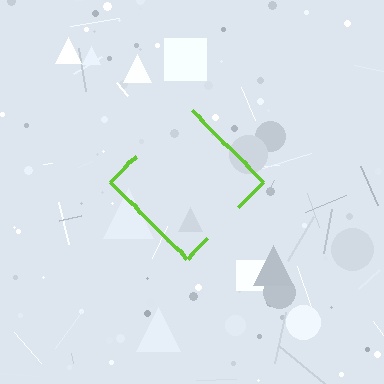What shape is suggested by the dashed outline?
The dashed outline suggests a diamond.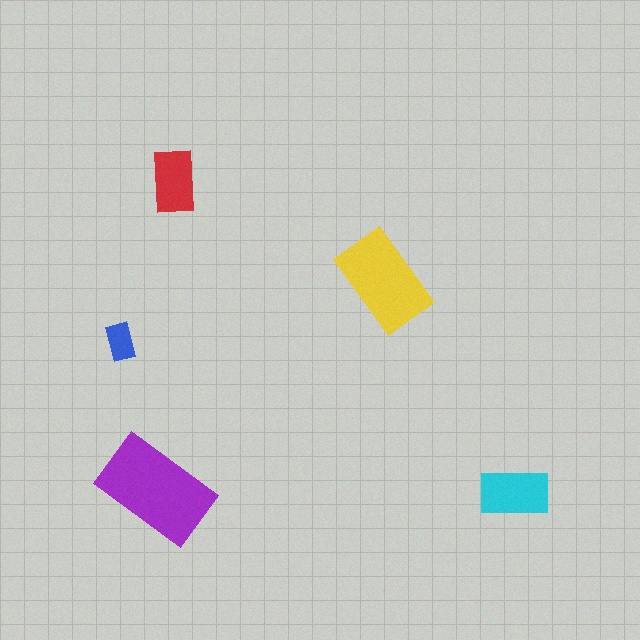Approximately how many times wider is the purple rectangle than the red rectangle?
About 2 times wider.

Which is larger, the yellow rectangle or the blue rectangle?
The yellow one.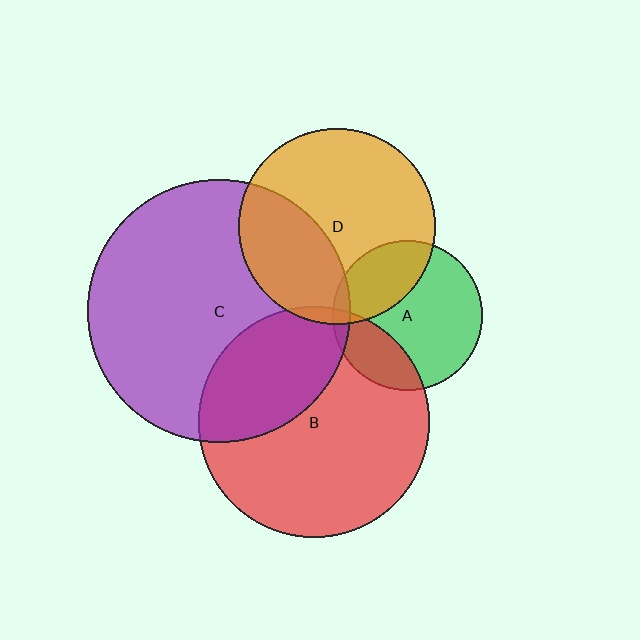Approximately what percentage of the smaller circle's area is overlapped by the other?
Approximately 35%.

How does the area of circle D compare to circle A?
Approximately 1.7 times.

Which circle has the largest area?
Circle C (purple).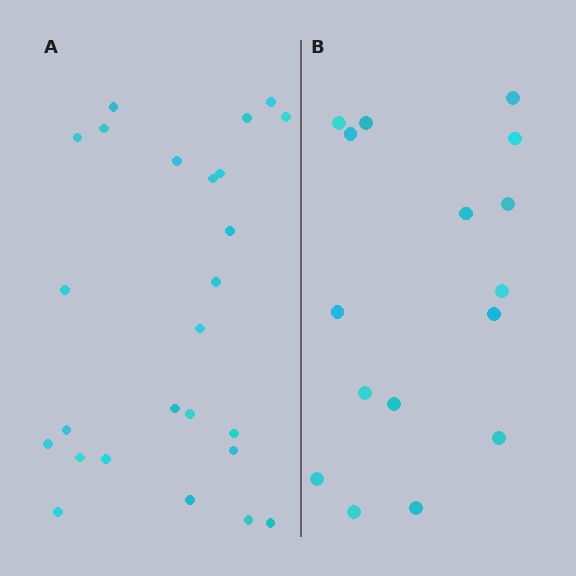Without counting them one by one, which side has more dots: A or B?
Region A (the left region) has more dots.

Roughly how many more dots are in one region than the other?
Region A has roughly 8 or so more dots than region B.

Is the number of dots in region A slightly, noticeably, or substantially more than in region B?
Region A has substantially more. The ratio is roughly 1.6 to 1.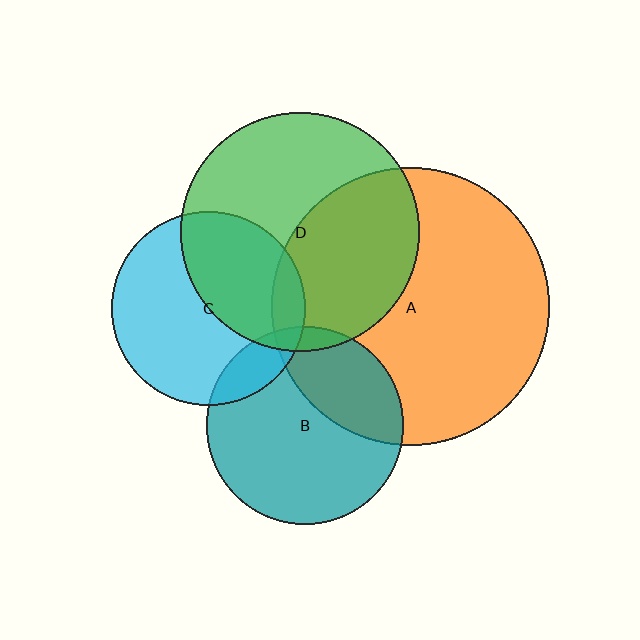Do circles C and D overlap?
Yes.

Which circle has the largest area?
Circle A (orange).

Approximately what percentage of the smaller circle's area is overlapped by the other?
Approximately 40%.